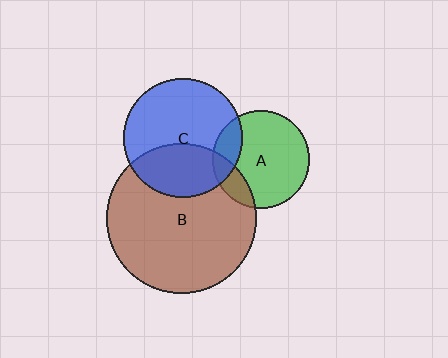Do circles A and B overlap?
Yes.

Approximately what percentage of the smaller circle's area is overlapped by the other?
Approximately 15%.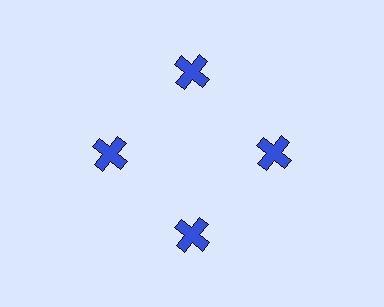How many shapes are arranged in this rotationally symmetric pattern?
There are 4 shapes, arranged in 4 groups of 1.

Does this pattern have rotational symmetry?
Yes, this pattern has 4-fold rotational symmetry. It looks the same after rotating 90 degrees around the center.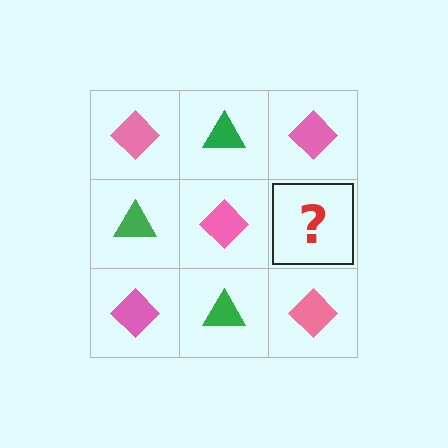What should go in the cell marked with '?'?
The missing cell should contain a green triangle.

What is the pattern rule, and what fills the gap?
The rule is that it alternates pink diamond and green triangle in a checkerboard pattern. The gap should be filled with a green triangle.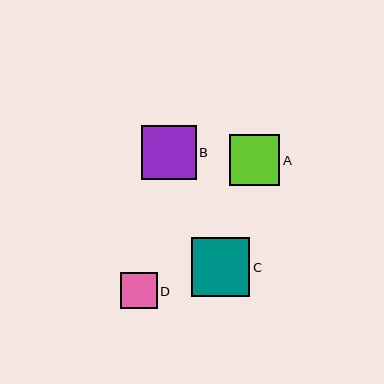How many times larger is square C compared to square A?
Square C is approximately 1.1 times the size of square A.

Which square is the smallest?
Square D is the smallest with a size of approximately 36 pixels.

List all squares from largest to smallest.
From largest to smallest: C, B, A, D.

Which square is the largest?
Square C is the largest with a size of approximately 58 pixels.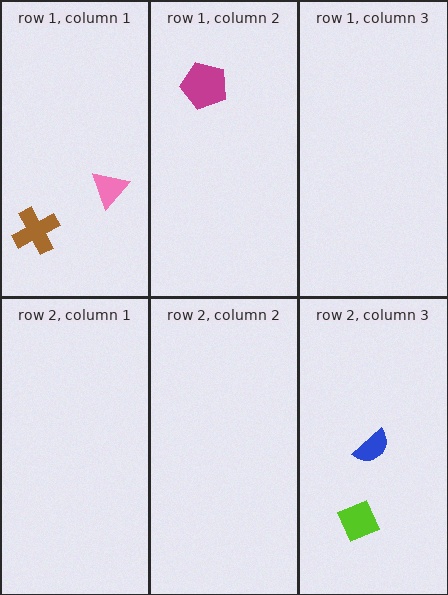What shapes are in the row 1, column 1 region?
The brown cross, the pink triangle.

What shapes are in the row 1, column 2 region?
The magenta pentagon.